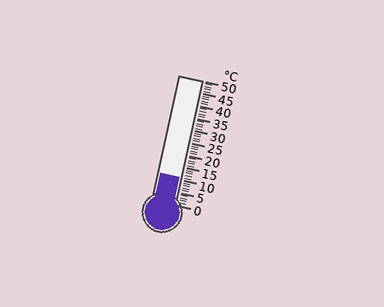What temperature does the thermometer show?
The thermometer shows approximately 11°C.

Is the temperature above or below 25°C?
The temperature is below 25°C.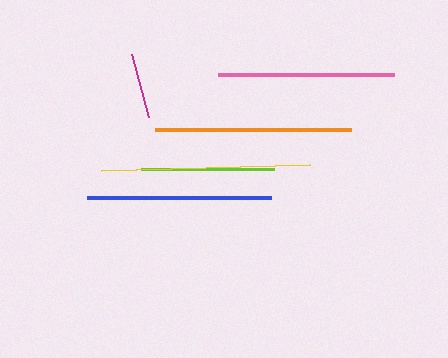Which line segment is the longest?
The yellow line is the longest at approximately 209 pixels.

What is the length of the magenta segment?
The magenta segment is approximately 65 pixels long.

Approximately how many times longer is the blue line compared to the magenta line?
The blue line is approximately 2.8 times the length of the magenta line.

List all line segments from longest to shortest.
From longest to shortest: yellow, orange, blue, pink, lime, magenta.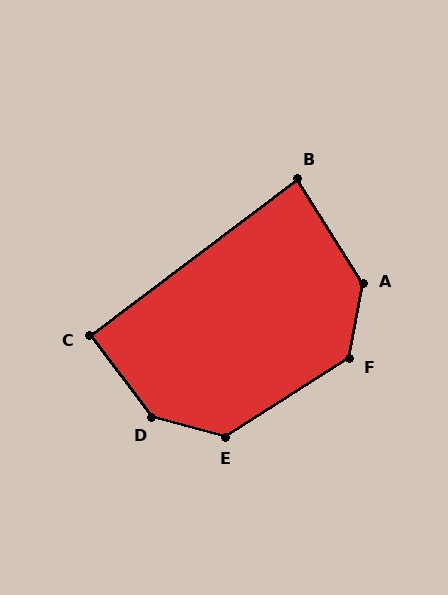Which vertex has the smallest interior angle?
B, at approximately 85 degrees.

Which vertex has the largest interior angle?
D, at approximately 143 degrees.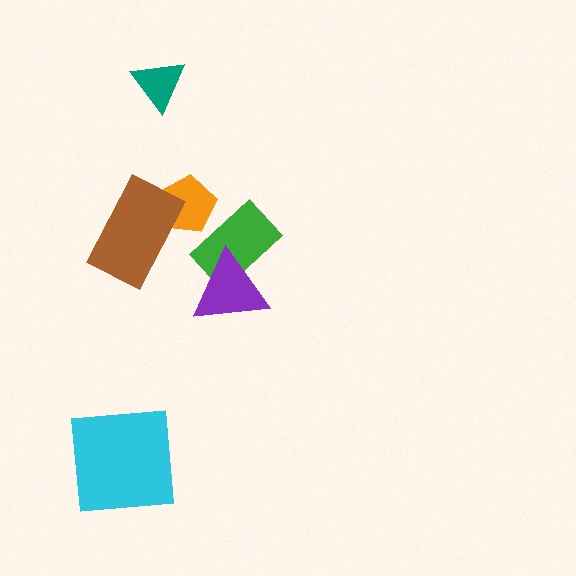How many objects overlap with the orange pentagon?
2 objects overlap with the orange pentagon.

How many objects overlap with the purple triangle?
1 object overlaps with the purple triangle.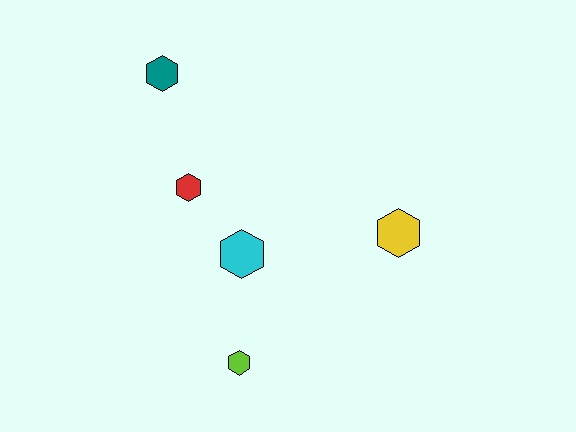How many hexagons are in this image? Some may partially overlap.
There are 5 hexagons.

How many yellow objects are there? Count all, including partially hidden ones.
There is 1 yellow object.